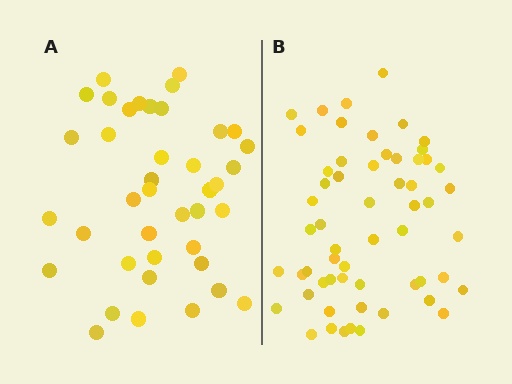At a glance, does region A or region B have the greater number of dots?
Region B (the right region) has more dots.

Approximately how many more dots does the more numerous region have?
Region B has approximately 20 more dots than region A.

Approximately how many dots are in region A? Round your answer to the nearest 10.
About 40 dots.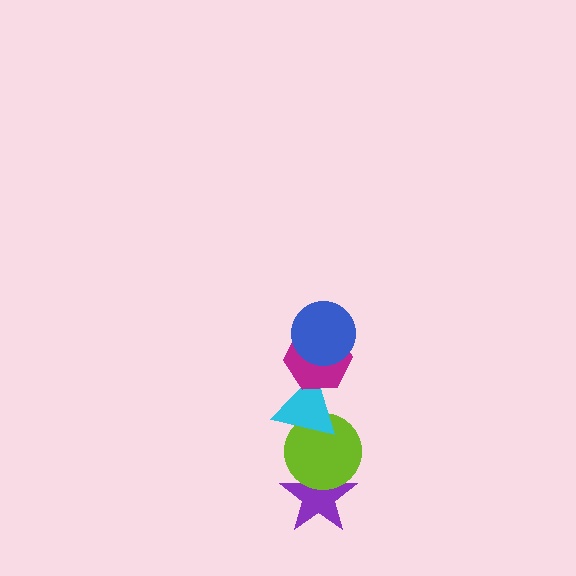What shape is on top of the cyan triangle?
The magenta hexagon is on top of the cyan triangle.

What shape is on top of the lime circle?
The cyan triangle is on top of the lime circle.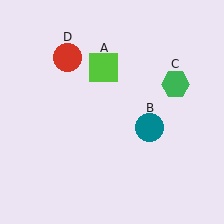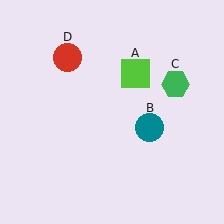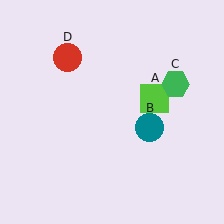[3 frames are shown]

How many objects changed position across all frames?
1 object changed position: lime square (object A).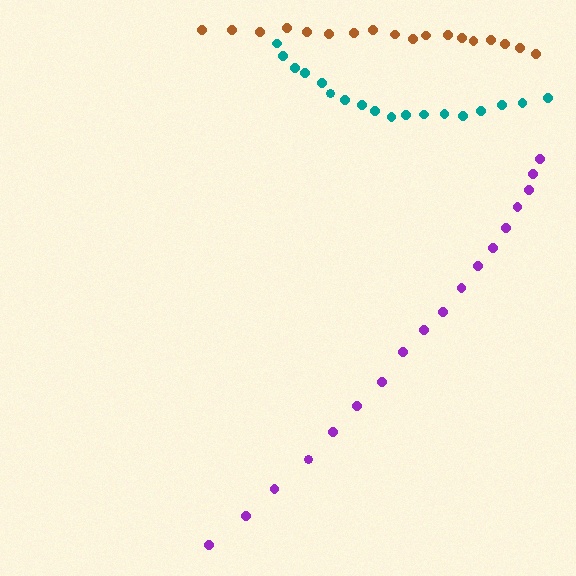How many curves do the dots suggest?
There are 3 distinct paths.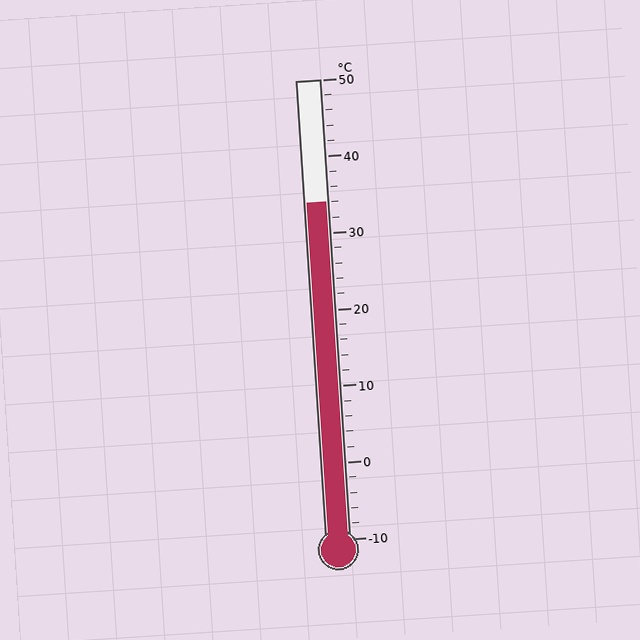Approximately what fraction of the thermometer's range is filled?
The thermometer is filled to approximately 75% of its range.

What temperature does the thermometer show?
The thermometer shows approximately 34°C.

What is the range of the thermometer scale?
The thermometer scale ranges from -10°C to 50°C.